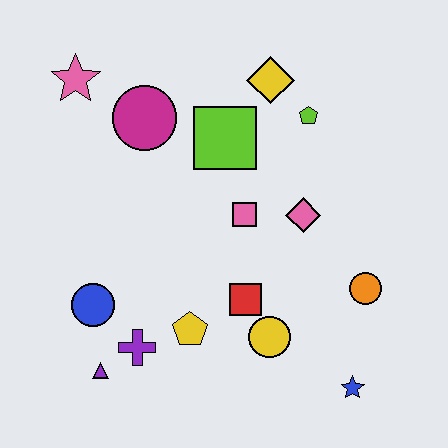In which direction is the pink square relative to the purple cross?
The pink square is above the purple cross.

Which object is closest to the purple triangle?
The purple cross is closest to the purple triangle.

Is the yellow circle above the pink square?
No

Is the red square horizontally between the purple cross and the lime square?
No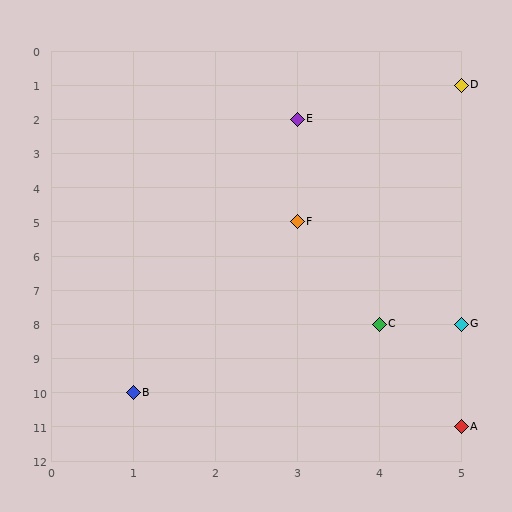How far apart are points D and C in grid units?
Points D and C are 1 column and 7 rows apart (about 7.1 grid units diagonally).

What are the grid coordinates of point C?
Point C is at grid coordinates (4, 8).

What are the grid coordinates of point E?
Point E is at grid coordinates (3, 2).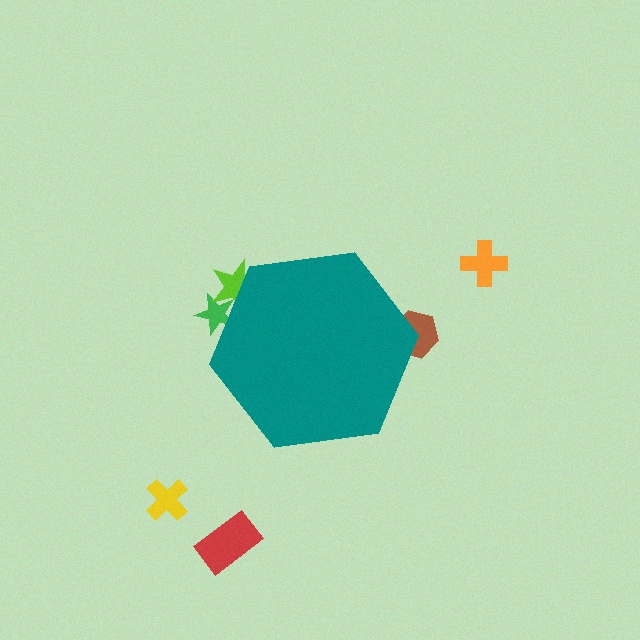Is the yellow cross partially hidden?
No, the yellow cross is fully visible.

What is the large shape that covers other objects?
A teal hexagon.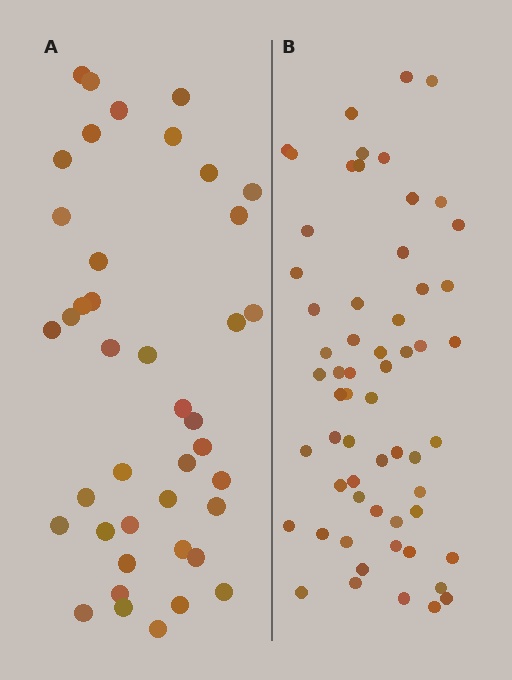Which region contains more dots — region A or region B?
Region B (the right region) has more dots.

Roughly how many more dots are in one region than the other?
Region B has approximately 20 more dots than region A.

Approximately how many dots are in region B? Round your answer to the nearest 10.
About 60 dots.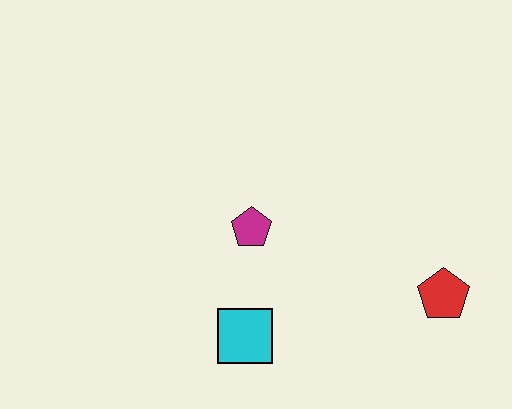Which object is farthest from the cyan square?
The red pentagon is farthest from the cyan square.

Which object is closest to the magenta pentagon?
The cyan square is closest to the magenta pentagon.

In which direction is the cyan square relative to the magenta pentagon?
The cyan square is below the magenta pentagon.